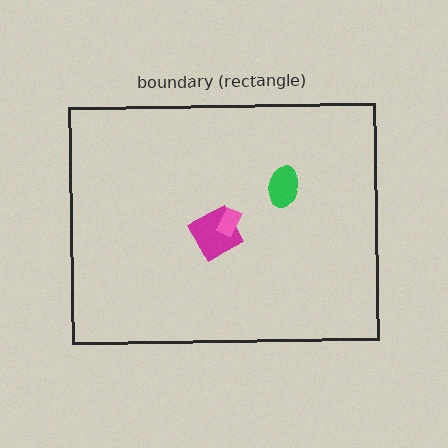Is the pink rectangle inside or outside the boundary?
Inside.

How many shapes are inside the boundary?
3 inside, 0 outside.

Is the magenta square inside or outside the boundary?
Inside.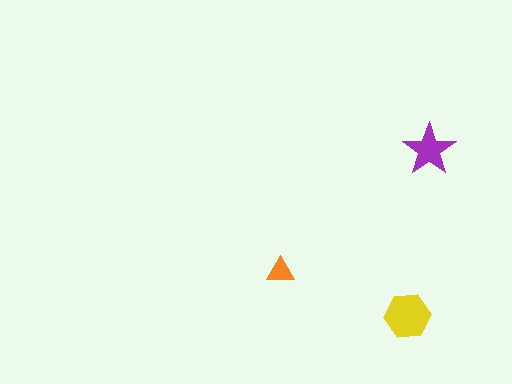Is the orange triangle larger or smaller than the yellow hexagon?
Smaller.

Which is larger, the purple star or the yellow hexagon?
The yellow hexagon.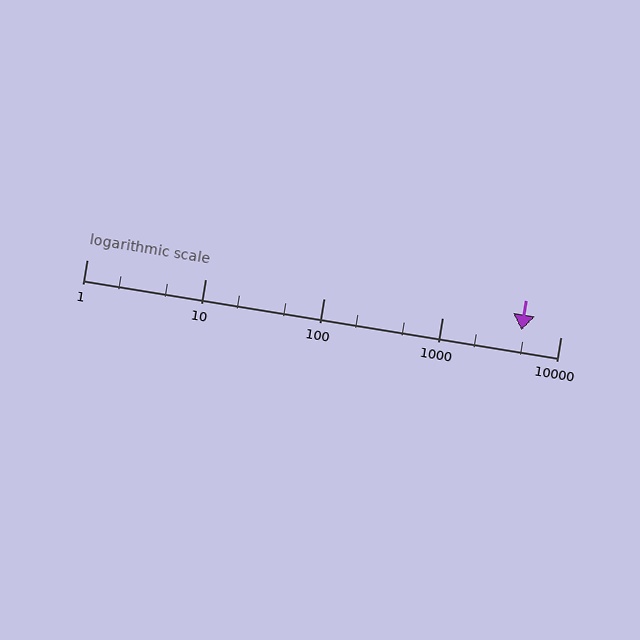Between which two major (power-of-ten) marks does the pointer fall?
The pointer is between 1000 and 10000.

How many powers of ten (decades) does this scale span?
The scale spans 4 decades, from 1 to 10000.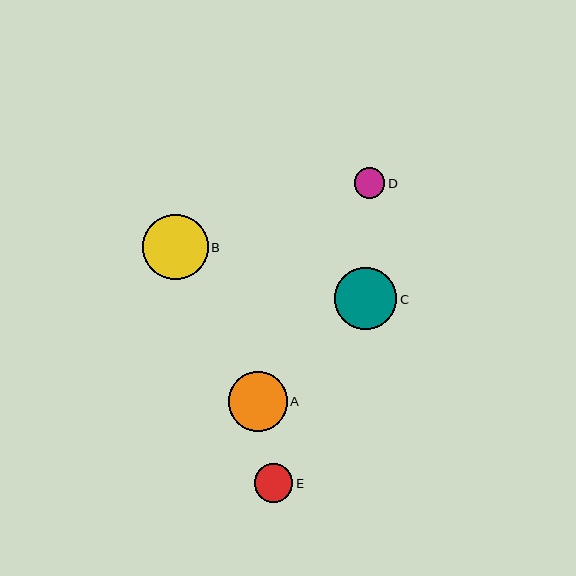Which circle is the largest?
Circle B is the largest with a size of approximately 66 pixels.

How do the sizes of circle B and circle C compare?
Circle B and circle C are approximately the same size.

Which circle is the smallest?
Circle D is the smallest with a size of approximately 31 pixels.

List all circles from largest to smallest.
From largest to smallest: B, C, A, E, D.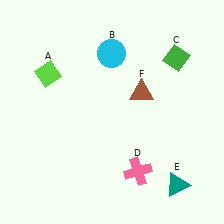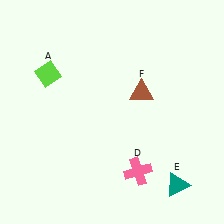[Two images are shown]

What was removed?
The cyan circle (B), the green diamond (C) were removed in Image 2.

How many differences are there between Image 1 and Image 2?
There are 2 differences between the two images.